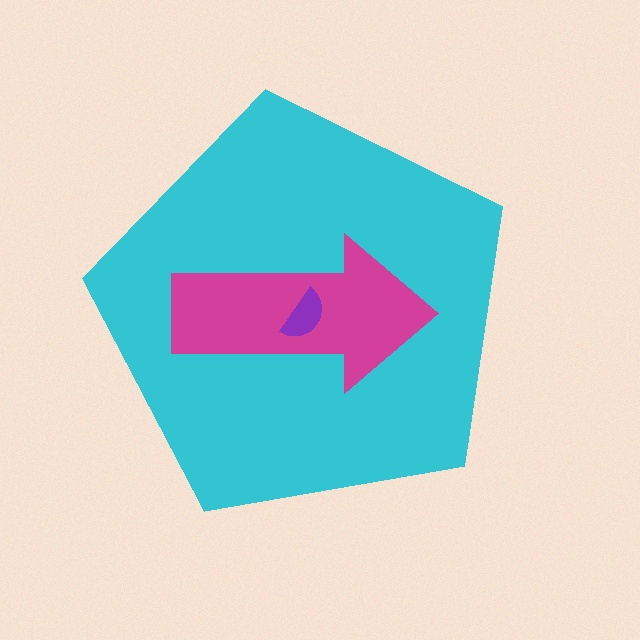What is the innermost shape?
The purple semicircle.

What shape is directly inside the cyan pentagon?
The magenta arrow.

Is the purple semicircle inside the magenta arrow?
Yes.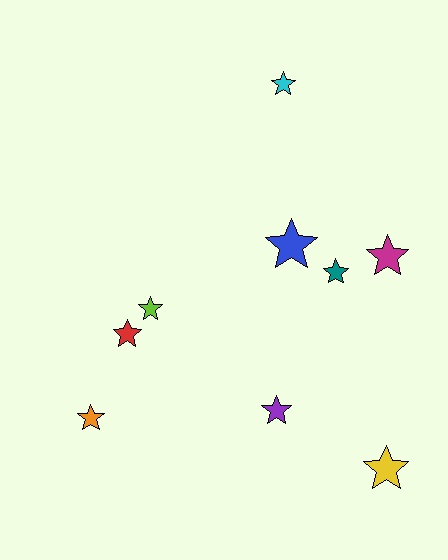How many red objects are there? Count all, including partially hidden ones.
There is 1 red object.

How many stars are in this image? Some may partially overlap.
There are 9 stars.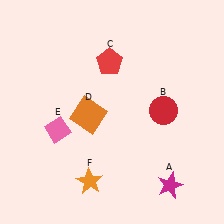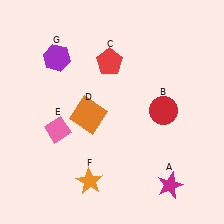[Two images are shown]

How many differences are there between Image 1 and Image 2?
There is 1 difference between the two images.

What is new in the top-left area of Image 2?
A purple hexagon (G) was added in the top-left area of Image 2.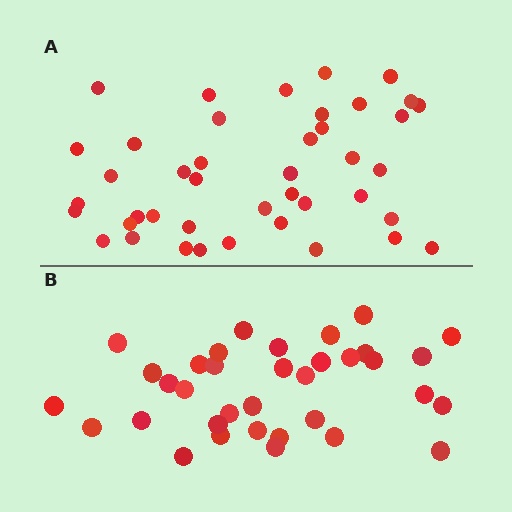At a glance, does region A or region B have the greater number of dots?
Region A (the top region) has more dots.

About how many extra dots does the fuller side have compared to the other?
Region A has roughly 8 or so more dots than region B.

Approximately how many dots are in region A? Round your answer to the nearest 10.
About 40 dots. (The exact count is 42, which rounds to 40.)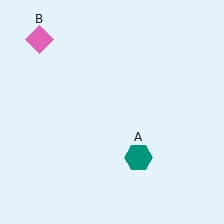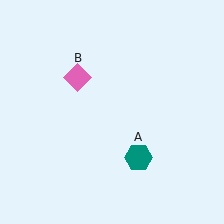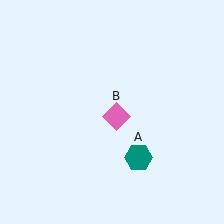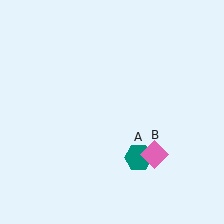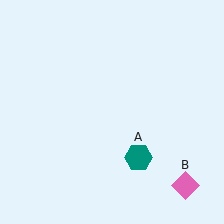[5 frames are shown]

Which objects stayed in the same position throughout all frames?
Teal hexagon (object A) remained stationary.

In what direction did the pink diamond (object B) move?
The pink diamond (object B) moved down and to the right.